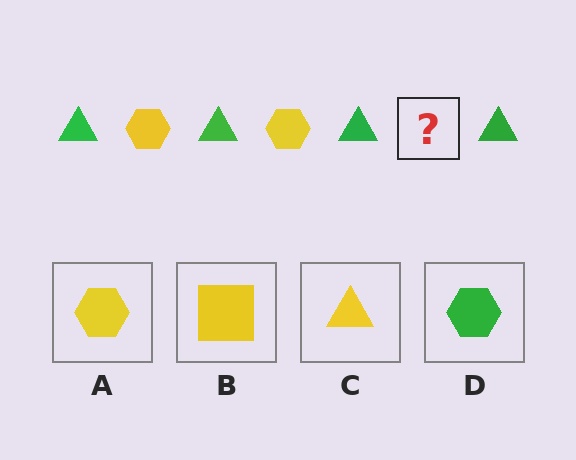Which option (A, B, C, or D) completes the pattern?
A.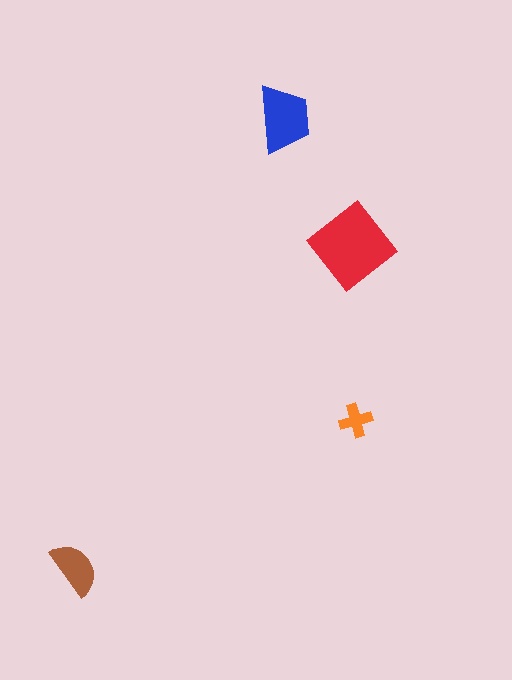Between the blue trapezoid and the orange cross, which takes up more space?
The blue trapezoid.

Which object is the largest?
The red diamond.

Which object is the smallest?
The orange cross.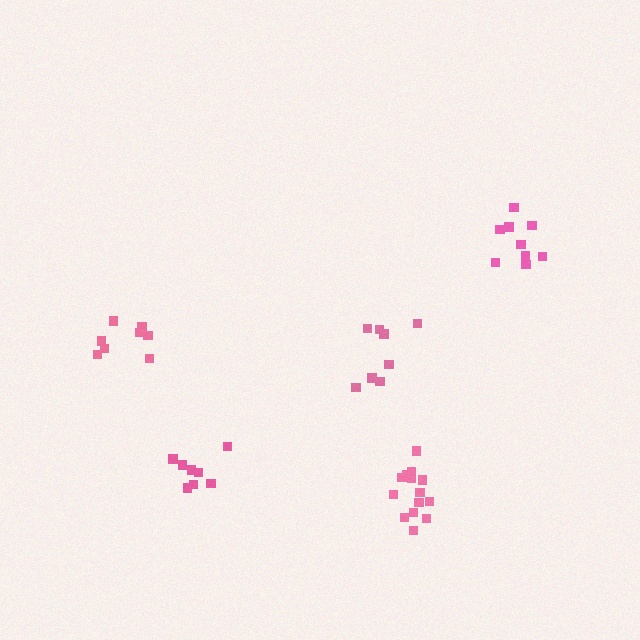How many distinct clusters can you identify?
There are 5 distinct clusters.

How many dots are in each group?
Group 1: 8 dots, Group 2: 8 dots, Group 3: 9 dots, Group 4: 8 dots, Group 5: 14 dots (47 total).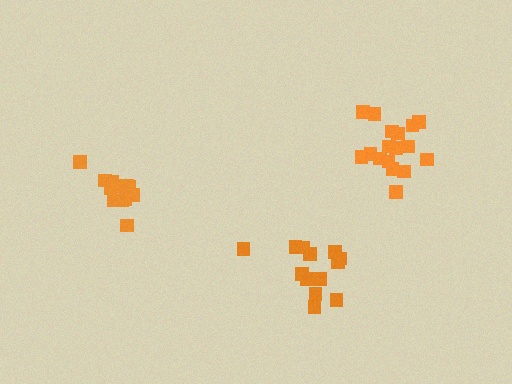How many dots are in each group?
Group 1: 13 dots, Group 2: 14 dots, Group 3: 17 dots (44 total).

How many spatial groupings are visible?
There are 3 spatial groupings.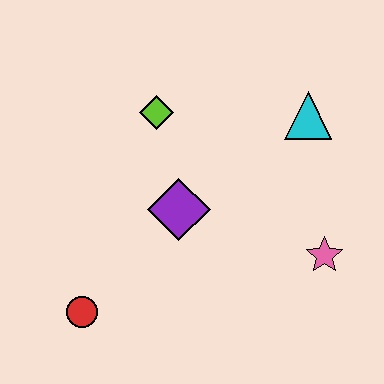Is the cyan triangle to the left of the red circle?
No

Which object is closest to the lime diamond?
The purple diamond is closest to the lime diamond.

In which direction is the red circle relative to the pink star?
The red circle is to the left of the pink star.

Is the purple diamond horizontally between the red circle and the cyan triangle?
Yes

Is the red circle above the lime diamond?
No